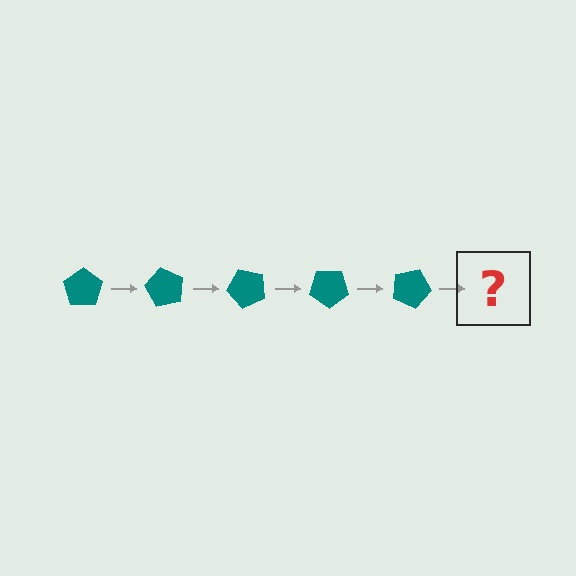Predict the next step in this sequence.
The next step is a teal pentagon rotated 300 degrees.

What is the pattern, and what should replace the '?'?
The pattern is that the pentagon rotates 60 degrees each step. The '?' should be a teal pentagon rotated 300 degrees.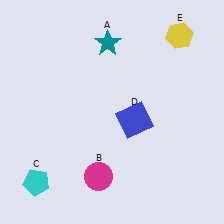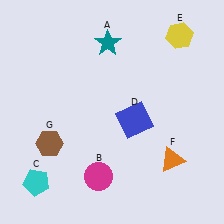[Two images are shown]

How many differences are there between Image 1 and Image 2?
There are 2 differences between the two images.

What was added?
An orange triangle (F), a brown hexagon (G) were added in Image 2.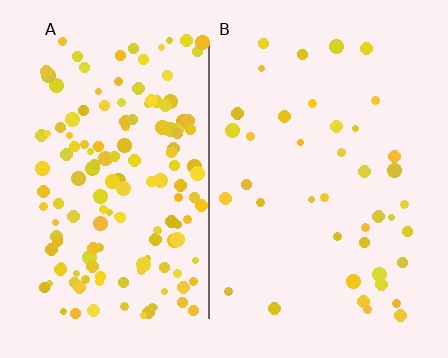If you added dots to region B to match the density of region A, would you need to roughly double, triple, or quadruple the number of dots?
Approximately quadruple.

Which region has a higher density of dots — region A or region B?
A (the left).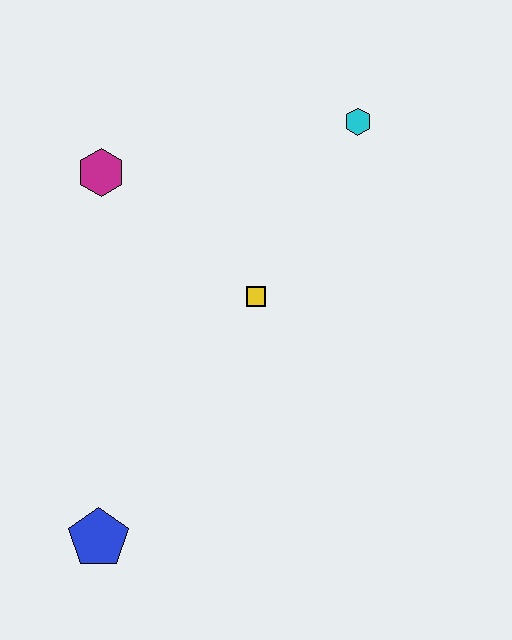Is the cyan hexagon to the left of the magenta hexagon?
No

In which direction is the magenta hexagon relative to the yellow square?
The magenta hexagon is to the left of the yellow square.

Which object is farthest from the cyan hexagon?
The blue pentagon is farthest from the cyan hexagon.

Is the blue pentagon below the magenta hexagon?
Yes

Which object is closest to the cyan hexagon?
The yellow square is closest to the cyan hexagon.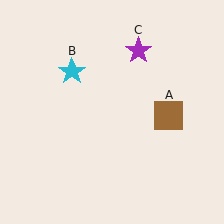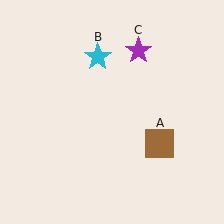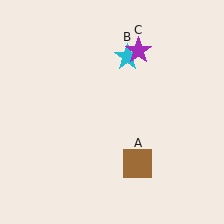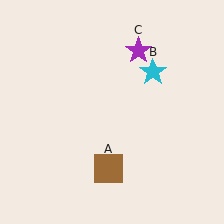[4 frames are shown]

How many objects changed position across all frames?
2 objects changed position: brown square (object A), cyan star (object B).